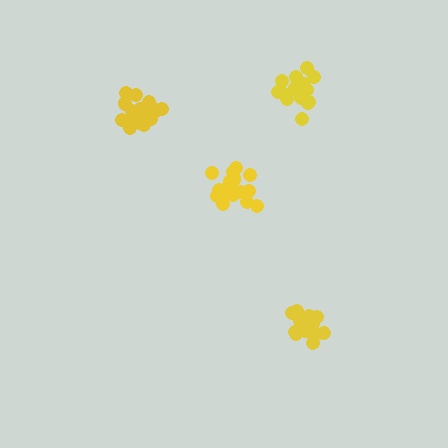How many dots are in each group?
Group 1: 17 dots, Group 2: 21 dots, Group 3: 19 dots, Group 4: 16 dots (73 total).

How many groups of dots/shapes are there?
There are 4 groups.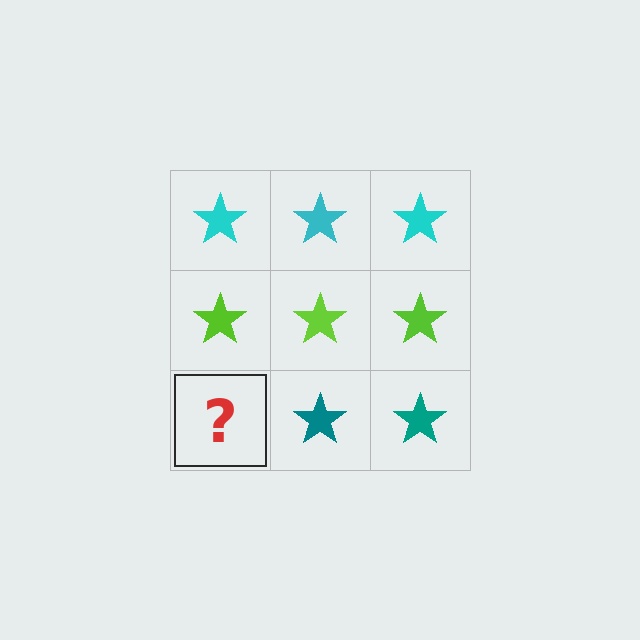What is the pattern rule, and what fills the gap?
The rule is that each row has a consistent color. The gap should be filled with a teal star.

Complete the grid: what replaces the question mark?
The question mark should be replaced with a teal star.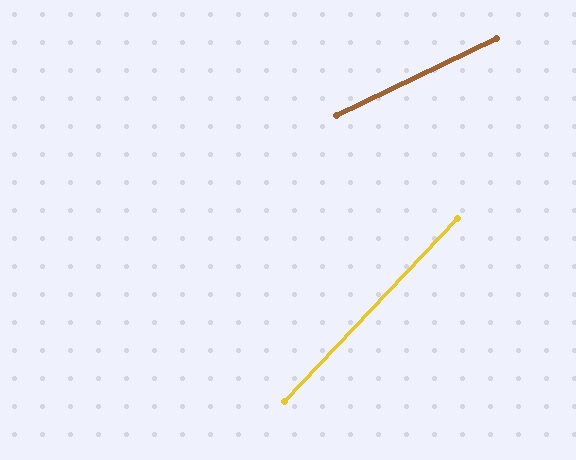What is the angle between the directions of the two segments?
Approximately 21 degrees.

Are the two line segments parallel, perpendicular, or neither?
Neither parallel nor perpendicular — they differ by about 21°.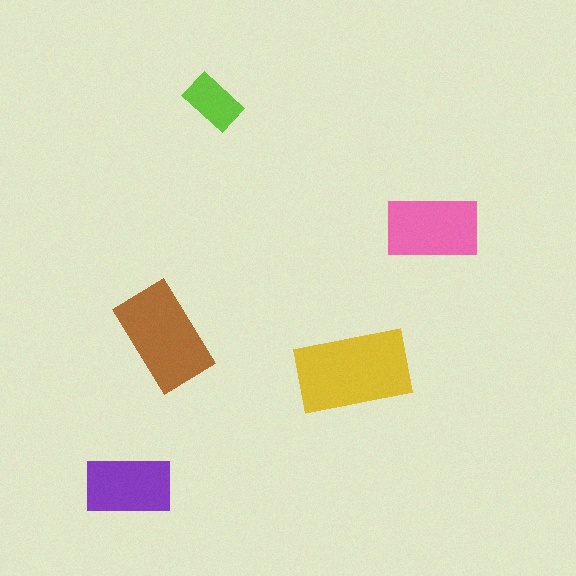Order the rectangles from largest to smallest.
the yellow one, the brown one, the pink one, the purple one, the lime one.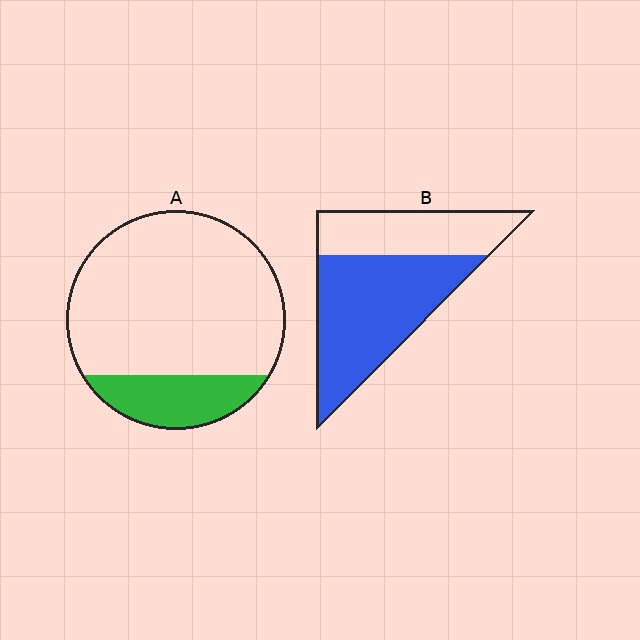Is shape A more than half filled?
No.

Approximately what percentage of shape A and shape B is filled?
A is approximately 20% and B is approximately 65%.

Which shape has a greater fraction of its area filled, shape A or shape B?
Shape B.